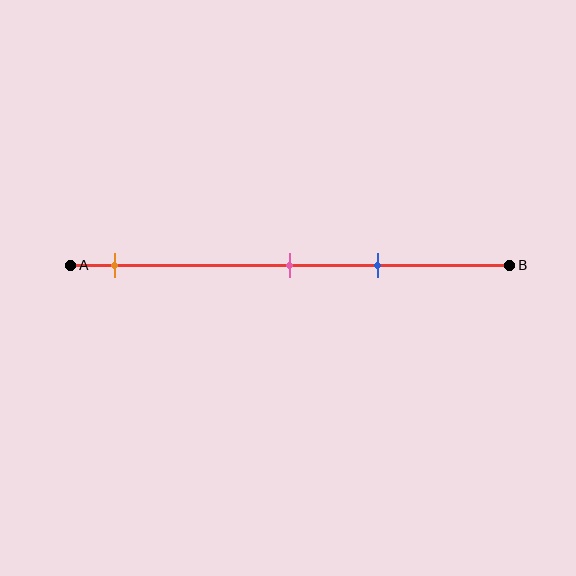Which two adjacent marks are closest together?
The pink and blue marks are the closest adjacent pair.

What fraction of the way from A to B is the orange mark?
The orange mark is approximately 10% (0.1) of the way from A to B.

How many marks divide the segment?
There are 3 marks dividing the segment.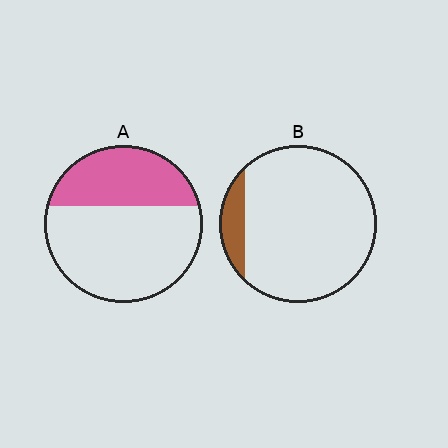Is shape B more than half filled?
No.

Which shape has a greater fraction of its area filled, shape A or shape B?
Shape A.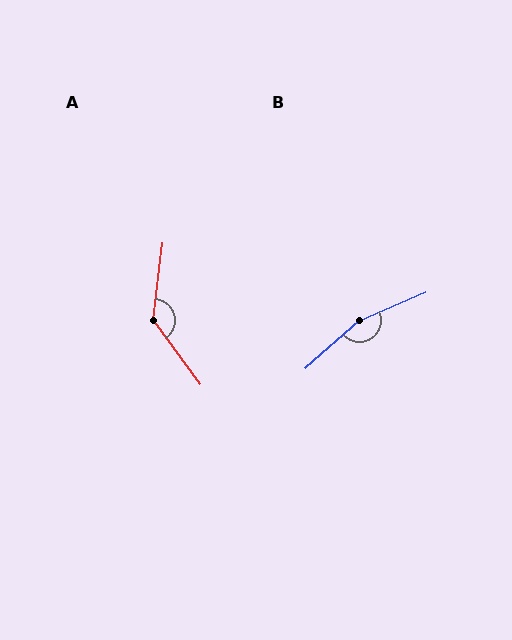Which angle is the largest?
B, at approximately 162 degrees.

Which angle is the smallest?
A, at approximately 136 degrees.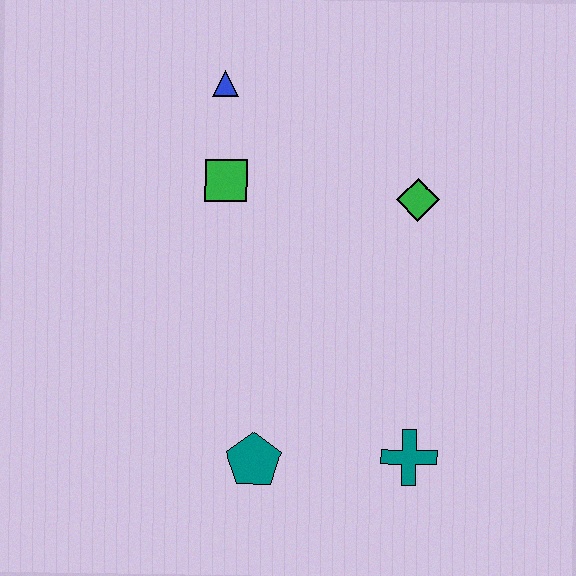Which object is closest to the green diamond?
The green square is closest to the green diamond.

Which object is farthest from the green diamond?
The teal pentagon is farthest from the green diamond.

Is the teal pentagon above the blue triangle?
No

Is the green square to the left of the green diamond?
Yes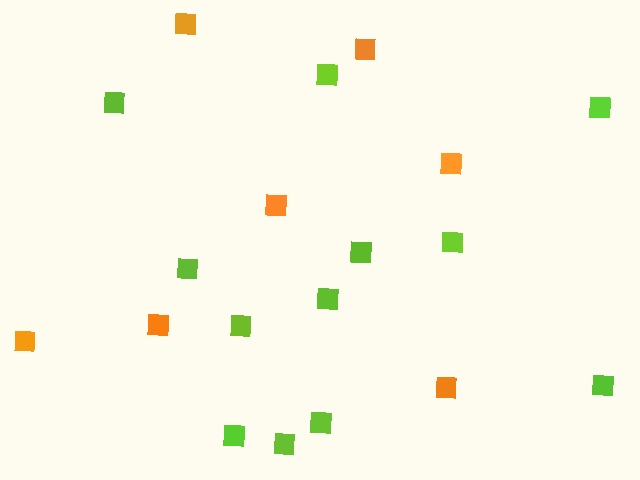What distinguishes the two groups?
There are 2 groups: one group of orange squares (7) and one group of lime squares (12).